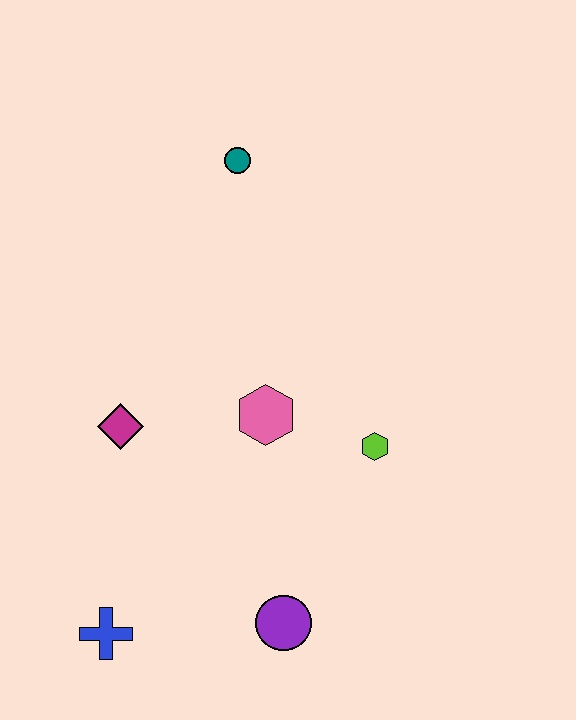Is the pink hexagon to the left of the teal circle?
No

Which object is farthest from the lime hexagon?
The blue cross is farthest from the lime hexagon.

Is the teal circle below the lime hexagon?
No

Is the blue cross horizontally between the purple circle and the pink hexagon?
No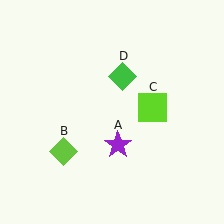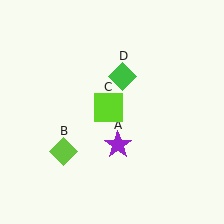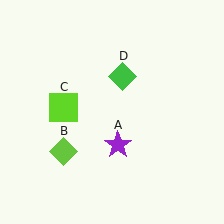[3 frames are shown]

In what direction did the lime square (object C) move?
The lime square (object C) moved left.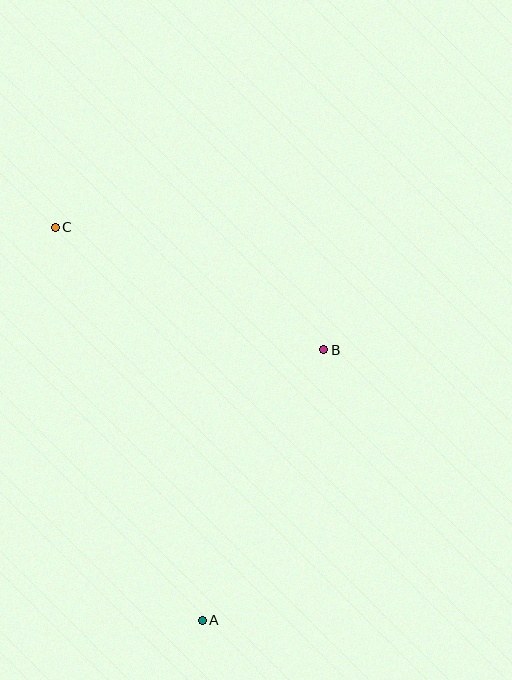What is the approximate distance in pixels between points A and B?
The distance between A and B is approximately 297 pixels.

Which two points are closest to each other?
Points B and C are closest to each other.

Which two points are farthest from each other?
Points A and C are farthest from each other.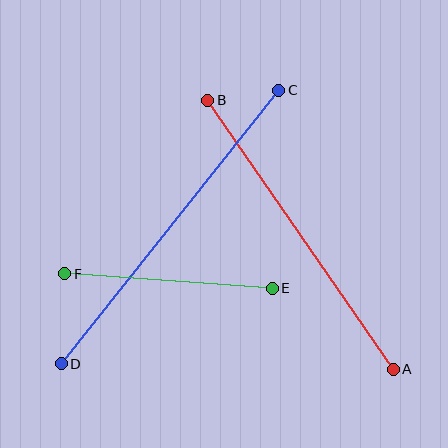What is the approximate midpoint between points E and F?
The midpoint is at approximately (168, 281) pixels.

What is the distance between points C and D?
The distance is approximately 349 pixels.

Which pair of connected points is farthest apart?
Points C and D are farthest apart.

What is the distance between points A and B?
The distance is approximately 327 pixels.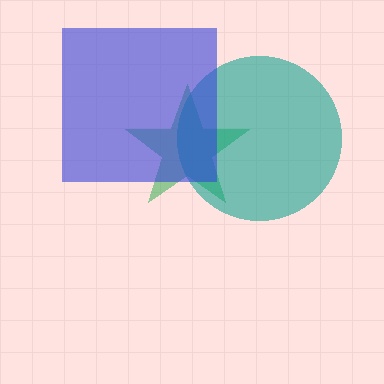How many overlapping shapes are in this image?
There are 3 overlapping shapes in the image.